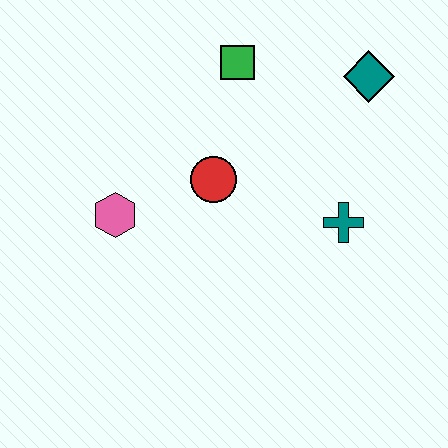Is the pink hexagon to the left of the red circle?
Yes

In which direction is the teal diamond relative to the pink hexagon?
The teal diamond is to the right of the pink hexagon.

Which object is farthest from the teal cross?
The pink hexagon is farthest from the teal cross.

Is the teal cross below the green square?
Yes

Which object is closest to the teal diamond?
The green square is closest to the teal diamond.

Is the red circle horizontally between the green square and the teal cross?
No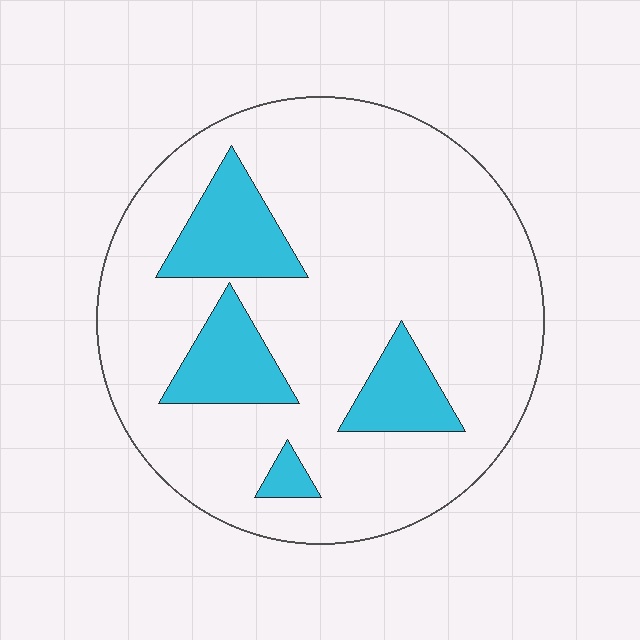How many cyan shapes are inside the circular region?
4.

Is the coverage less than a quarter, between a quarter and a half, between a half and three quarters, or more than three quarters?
Less than a quarter.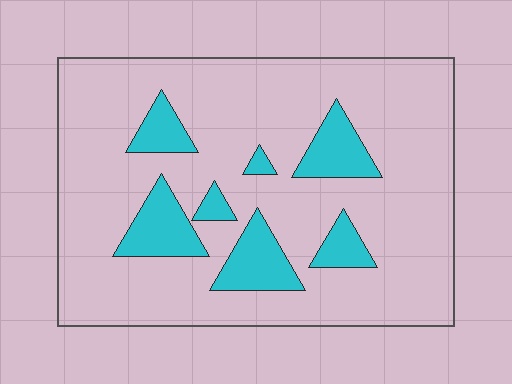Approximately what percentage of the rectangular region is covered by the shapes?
Approximately 15%.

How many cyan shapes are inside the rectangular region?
7.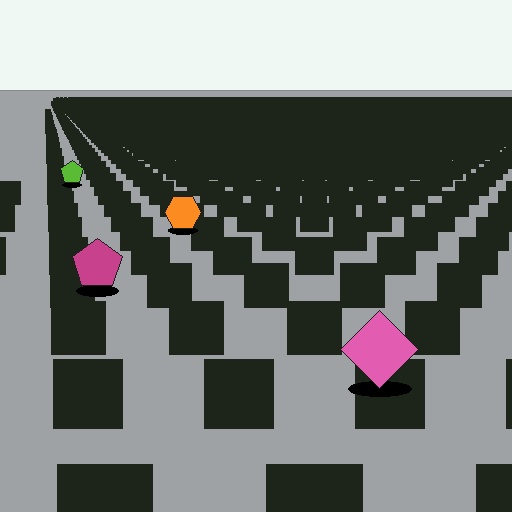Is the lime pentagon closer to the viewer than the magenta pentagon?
No. The magenta pentagon is closer — you can tell from the texture gradient: the ground texture is coarser near it.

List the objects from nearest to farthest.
From nearest to farthest: the pink diamond, the magenta pentagon, the orange hexagon, the lime pentagon.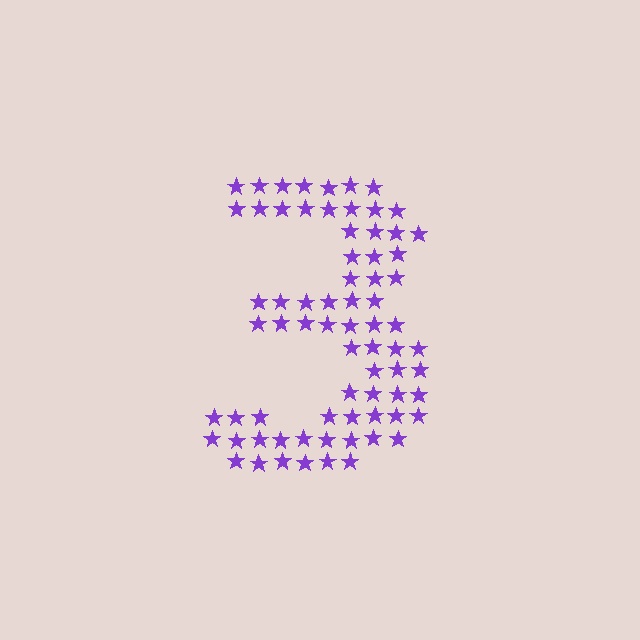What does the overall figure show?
The overall figure shows the digit 3.